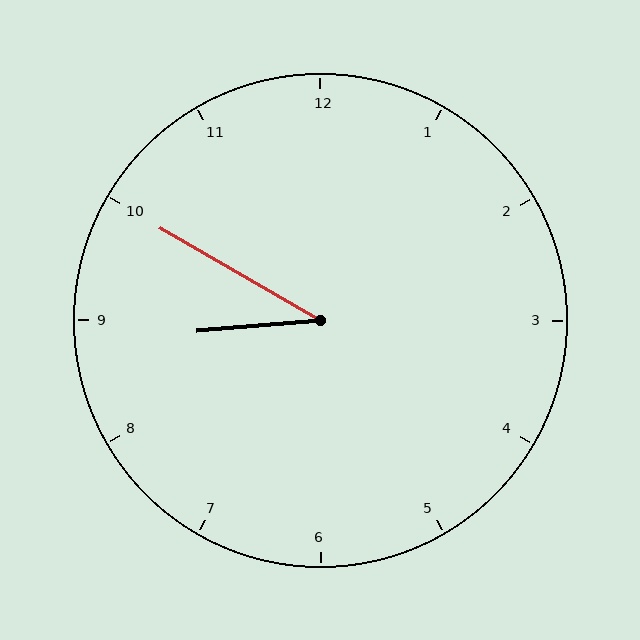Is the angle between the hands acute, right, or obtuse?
It is acute.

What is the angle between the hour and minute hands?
Approximately 35 degrees.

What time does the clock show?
8:50.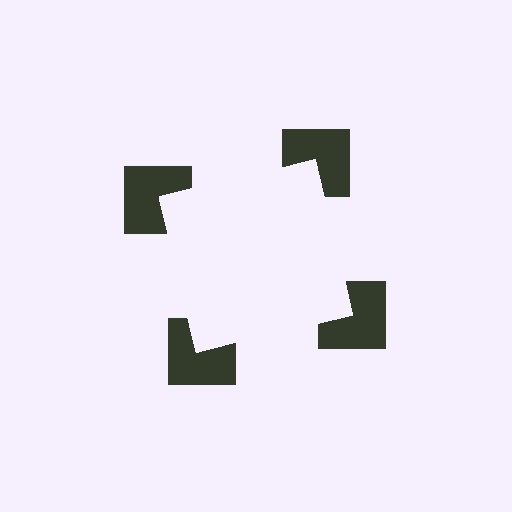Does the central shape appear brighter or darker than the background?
It typically appears slightly brighter than the background, even though no actual brightness change is drawn.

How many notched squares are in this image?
There are 4 — one at each vertex of the illusory square.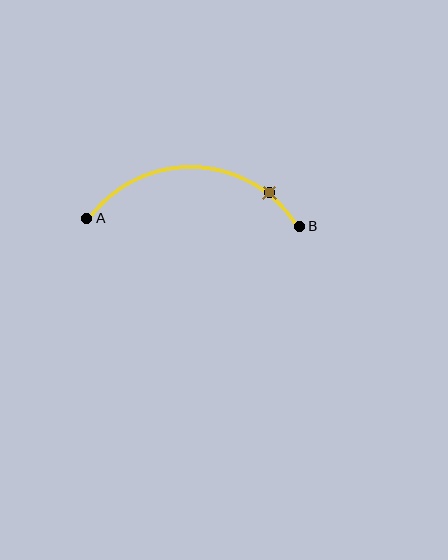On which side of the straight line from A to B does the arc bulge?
The arc bulges above the straight line connecting A and B.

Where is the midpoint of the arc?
The arc midpoint is the point on the curve farthest from the straight line joining A and B. It sits above that line.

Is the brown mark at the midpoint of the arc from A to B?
No. The brown mark lies on the arc but is closer to endpoint B. The arc midpoint would be at the point on the curve equidistant along the arc from both A and B.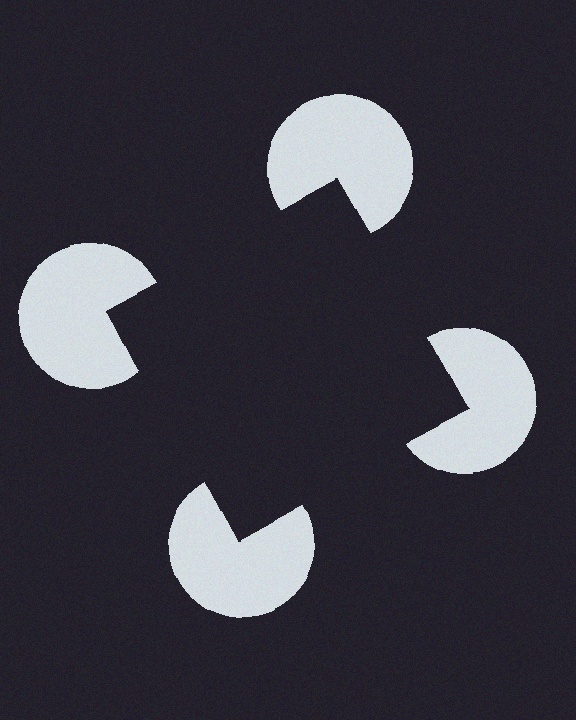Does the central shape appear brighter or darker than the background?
It typically appears slightly darker than the background, even though no actual brightness change is drawn.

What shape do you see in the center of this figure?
An illusory square — its edges are inferred from the aligned wedge cuts in the pac-man discs, not physically drawn.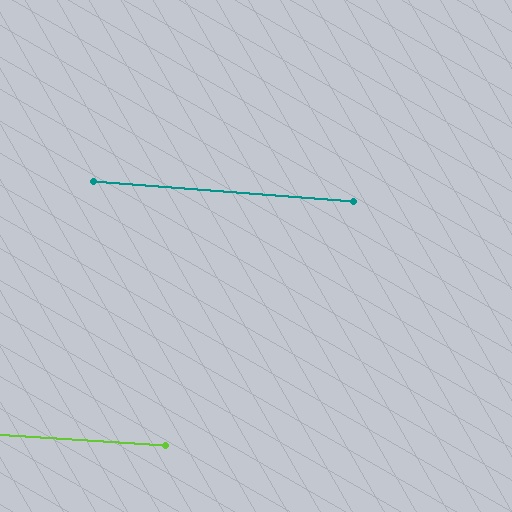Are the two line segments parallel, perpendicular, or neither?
Parallel — their directions differ by only 0.8°.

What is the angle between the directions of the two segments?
Approximately 1 degree.